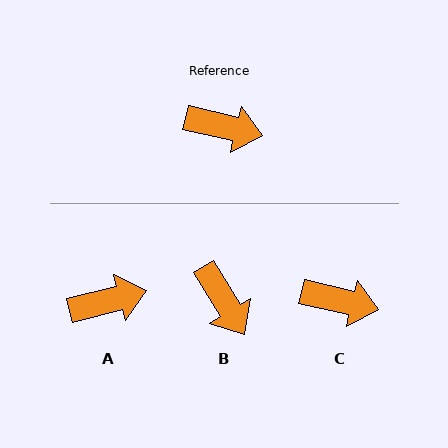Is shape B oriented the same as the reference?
No, it is off by about 45 degrees.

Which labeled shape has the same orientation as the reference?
C.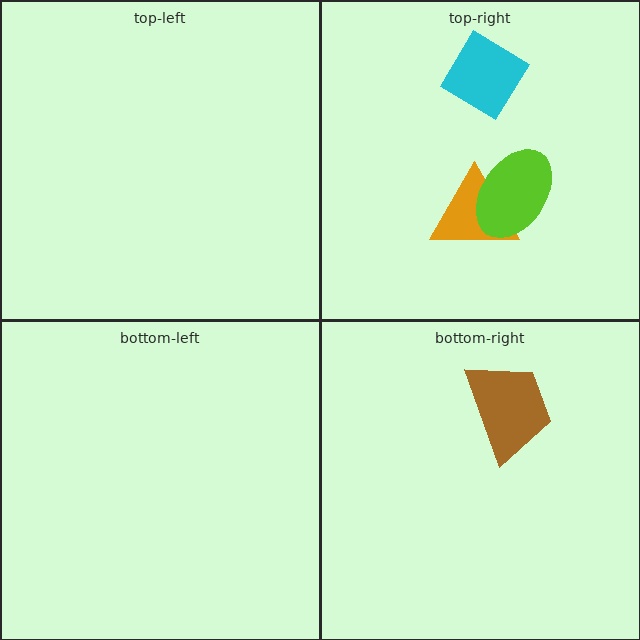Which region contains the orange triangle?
The top-right region.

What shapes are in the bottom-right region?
The brown trapezoid.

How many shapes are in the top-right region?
3.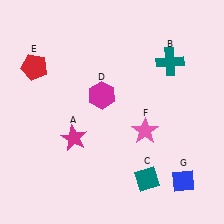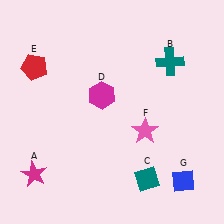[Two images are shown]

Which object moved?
The magenta star (A) moved left.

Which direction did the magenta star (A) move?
The magenta star (A) moved left.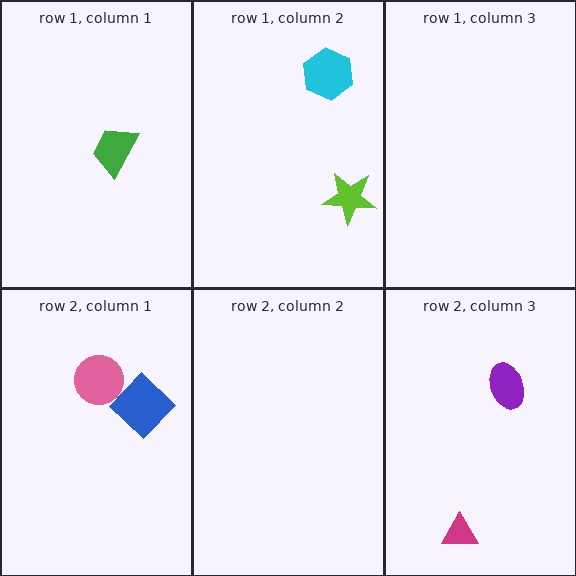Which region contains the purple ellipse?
The row 2, column 3 region.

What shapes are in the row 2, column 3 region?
The magenta triangle, the purple ellipse.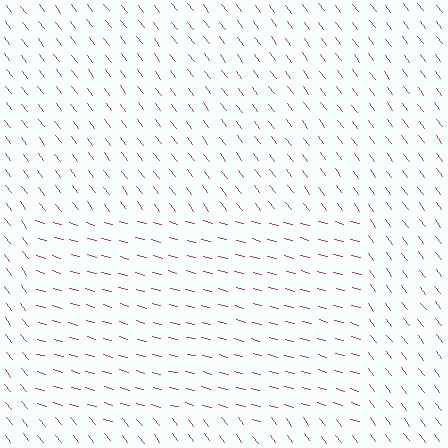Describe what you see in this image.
The image is filled with small magenta line segments. A rectangle region in the image has lines oriented differently from the surrounding lines, creating a visible texture boundary.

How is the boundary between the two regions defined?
The boundary is defined purely by a change in line orientation (approximately 38 degrees difference). All lines are the same color and thickness.